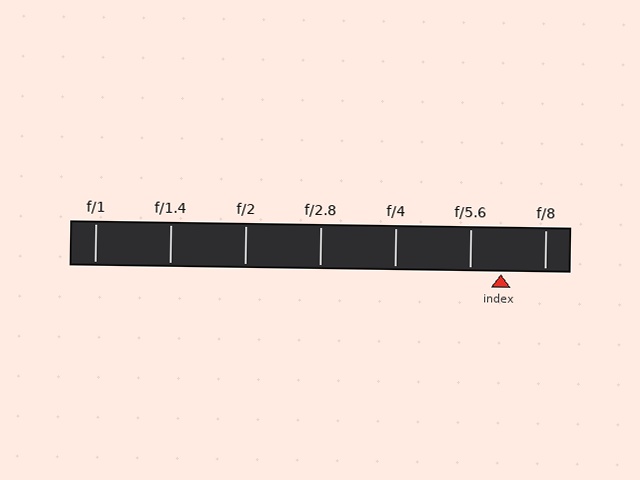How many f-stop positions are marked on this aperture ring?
There are 7 f-stop positions marked.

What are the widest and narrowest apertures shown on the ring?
The widest aperture shown is f/1 and the narrowest is f/8.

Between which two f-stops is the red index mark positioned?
The index mark is between f/5.6 and f/8.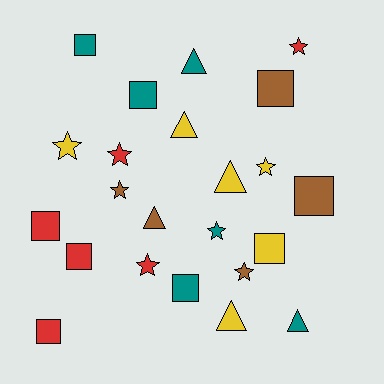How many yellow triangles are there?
There are 3 yellow triangles.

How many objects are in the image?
There are 23 objects.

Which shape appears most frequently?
Square, with 9 objects.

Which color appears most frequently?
Red, with 6 objects.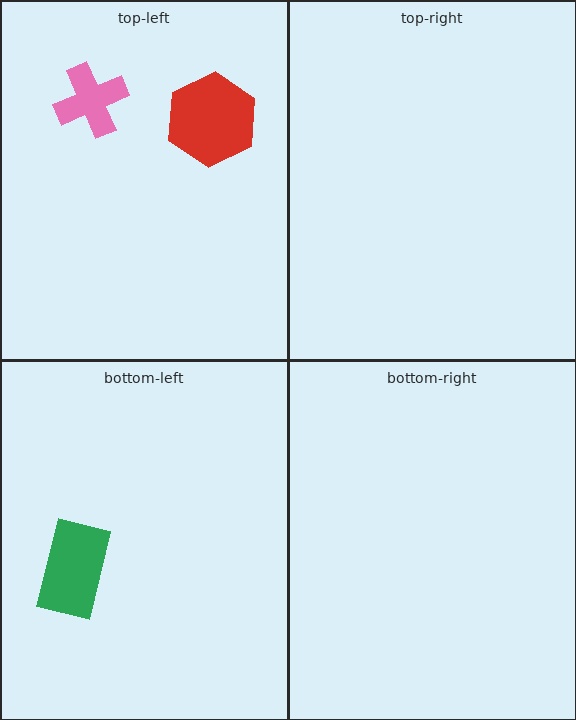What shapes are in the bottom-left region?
The green rectangle.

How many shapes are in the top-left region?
2.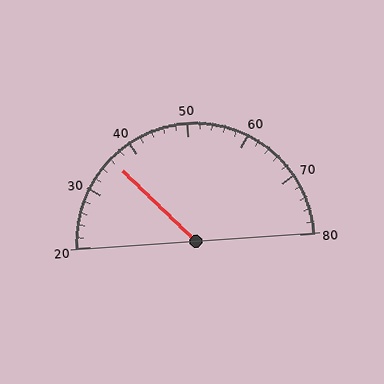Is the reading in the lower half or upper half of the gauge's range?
The reading is in the lower half of the range (20 to 80).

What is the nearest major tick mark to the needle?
The nearest major tick mark is 40.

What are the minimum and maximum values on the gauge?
The gauge ranges from 20 to 80.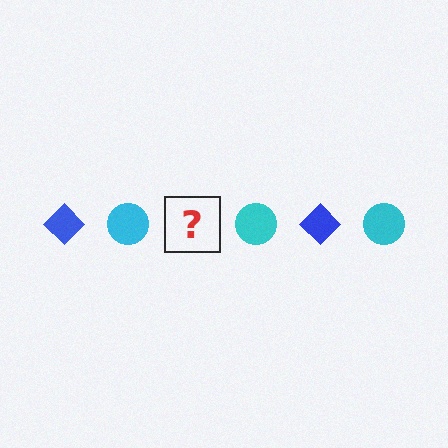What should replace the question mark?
The question mark should be replaced with a blue diamond.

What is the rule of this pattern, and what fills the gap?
The rule is that the pattern alternates between blue diamond and cyan circle. The gap should be filled with a blue diamond.